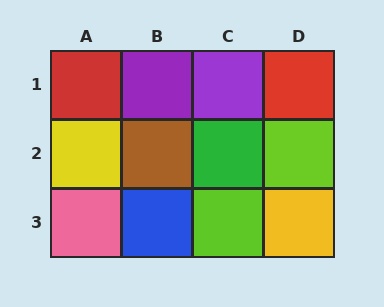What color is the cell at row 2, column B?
Brown.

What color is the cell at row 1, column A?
Red.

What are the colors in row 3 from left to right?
Pink, blue, lime, yellow.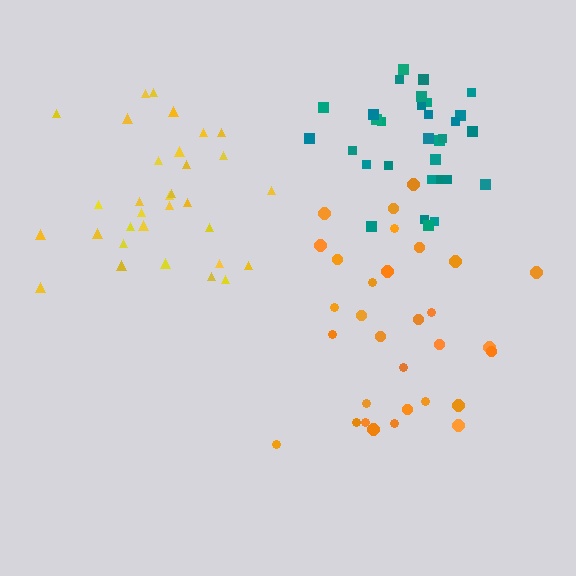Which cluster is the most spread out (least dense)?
Orange.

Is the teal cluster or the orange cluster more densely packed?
Teal.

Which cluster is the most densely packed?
Teal.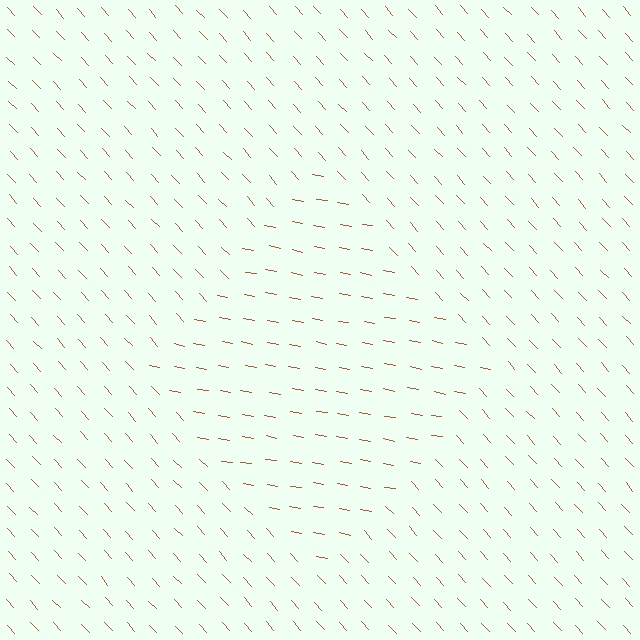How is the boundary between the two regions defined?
The boundary is defined purely by a change in line orientation (approximately 37 degrees difference). All lines are the same color and thickness.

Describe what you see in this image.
The image is filled with small brown line segments. A diamond region in the image has lines oriented differently from the surrounding lines, creating a visible texture boundary.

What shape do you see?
I see a diamond.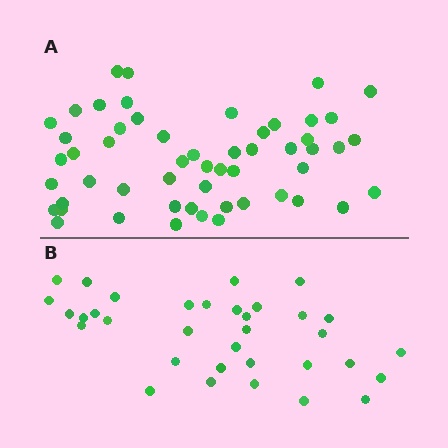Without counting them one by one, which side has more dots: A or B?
Region A (the top region) has more dots.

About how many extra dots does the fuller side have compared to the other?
Region A has approximately 20 more dots than region B.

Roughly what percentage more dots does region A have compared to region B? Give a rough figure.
About 60% more.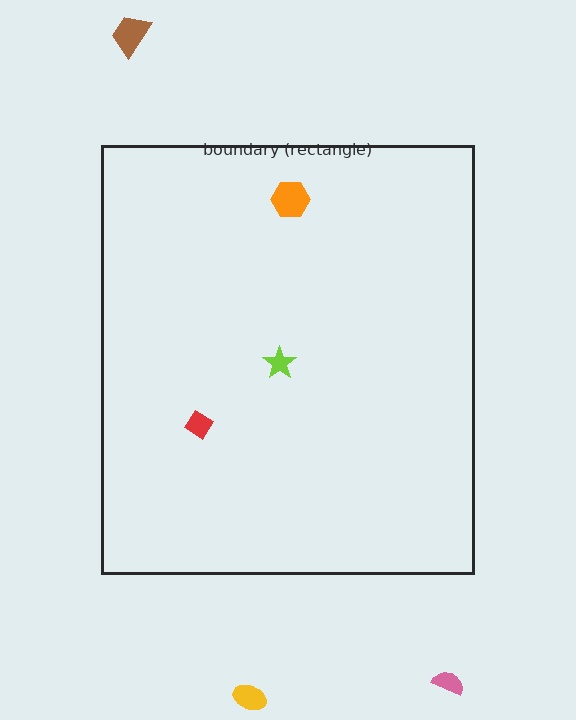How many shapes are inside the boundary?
3 inside, 3 outside.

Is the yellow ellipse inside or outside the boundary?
Outside.